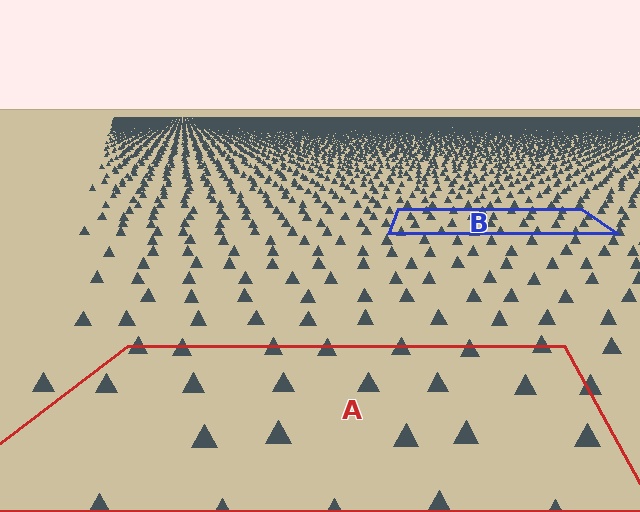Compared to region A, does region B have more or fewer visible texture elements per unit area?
Region B has more texture elements per unit area — they are packed more densely because it is farther away.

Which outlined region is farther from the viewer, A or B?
Region B is farther from the viewer — the texture elements inside it appear smaller and more densely packed.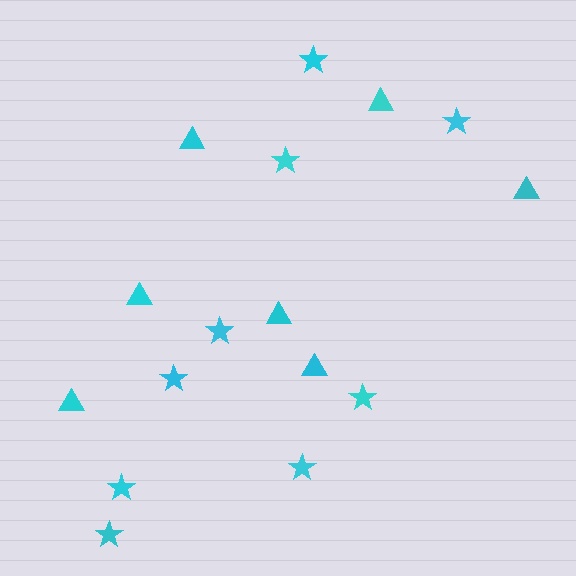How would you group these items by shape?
There are 2 groups: one group of stars (9) and one group of triangles (7).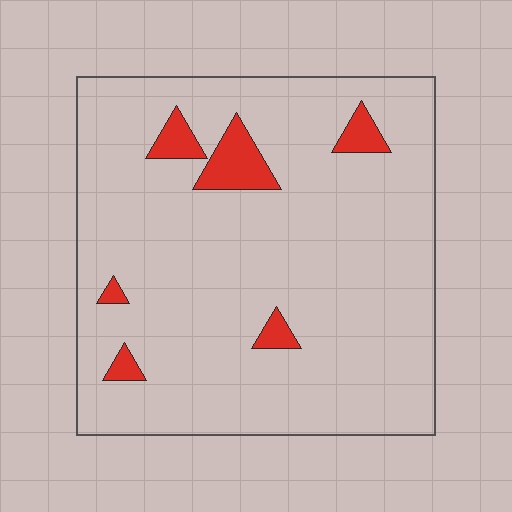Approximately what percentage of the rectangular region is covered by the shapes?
Approximately 5%.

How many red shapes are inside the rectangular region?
6.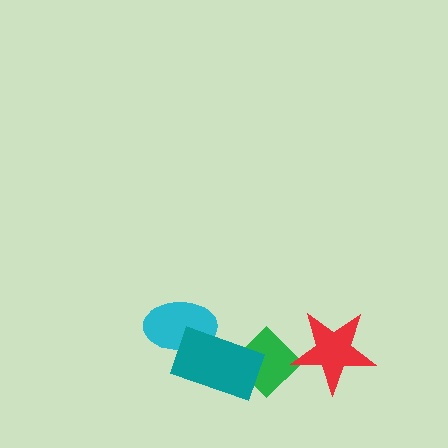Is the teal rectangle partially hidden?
No, no other shape covers it.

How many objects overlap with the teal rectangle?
2 objects overlap with the teal rectangle.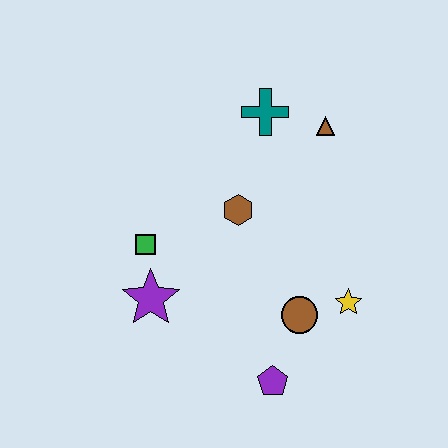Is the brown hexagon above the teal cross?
No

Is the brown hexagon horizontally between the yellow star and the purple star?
Yes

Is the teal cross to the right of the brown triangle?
No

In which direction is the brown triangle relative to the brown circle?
The brown triangle is above the brown circle.